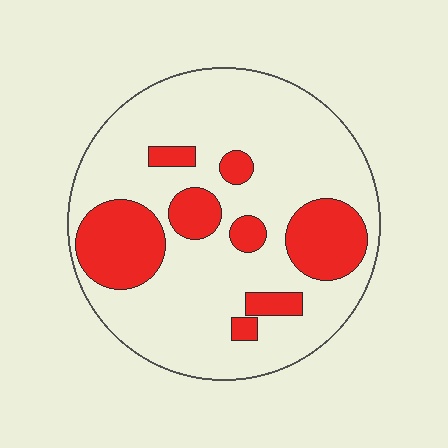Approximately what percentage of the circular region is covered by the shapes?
Approximately 25%.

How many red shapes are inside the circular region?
8.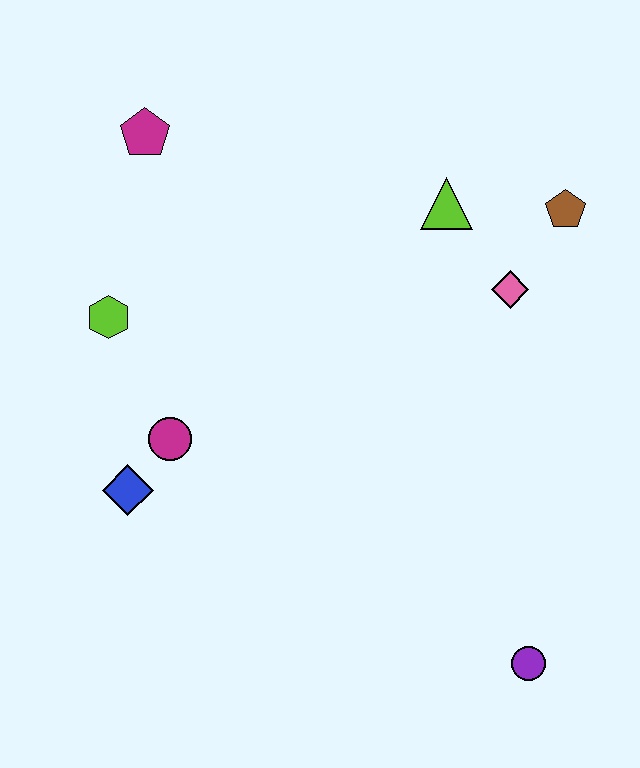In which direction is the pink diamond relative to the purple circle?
The pink diamond is above the purple circle.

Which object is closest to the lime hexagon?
The magenta circle is closest to the lime hexagon.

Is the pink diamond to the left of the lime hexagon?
No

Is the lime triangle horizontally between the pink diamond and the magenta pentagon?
Yes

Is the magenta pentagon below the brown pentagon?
No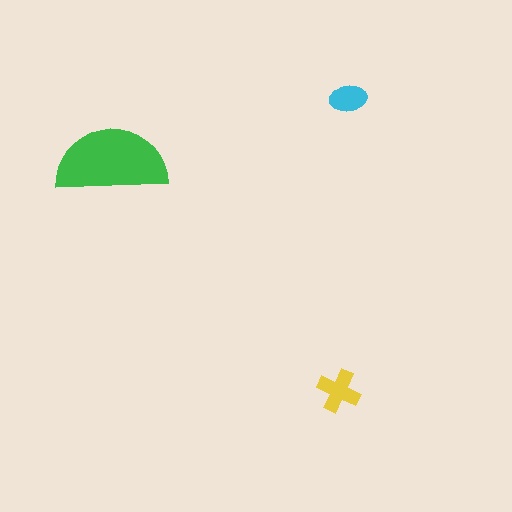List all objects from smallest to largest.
The cyan ellipse, the yellow cross, the green semicircle.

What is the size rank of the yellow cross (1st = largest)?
2nd.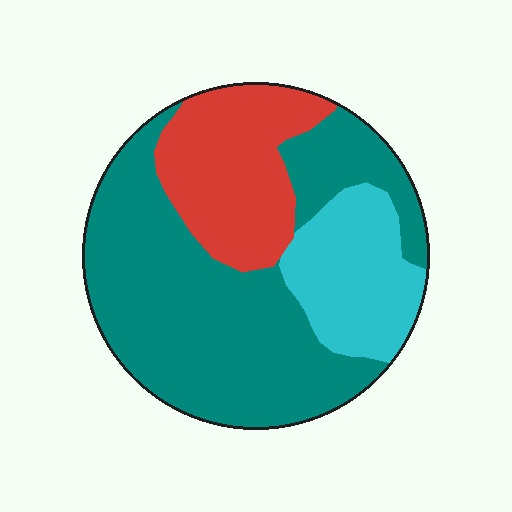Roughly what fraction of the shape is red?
Red takes up less than a quarter of the shape.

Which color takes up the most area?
Teal, at roughly 60%.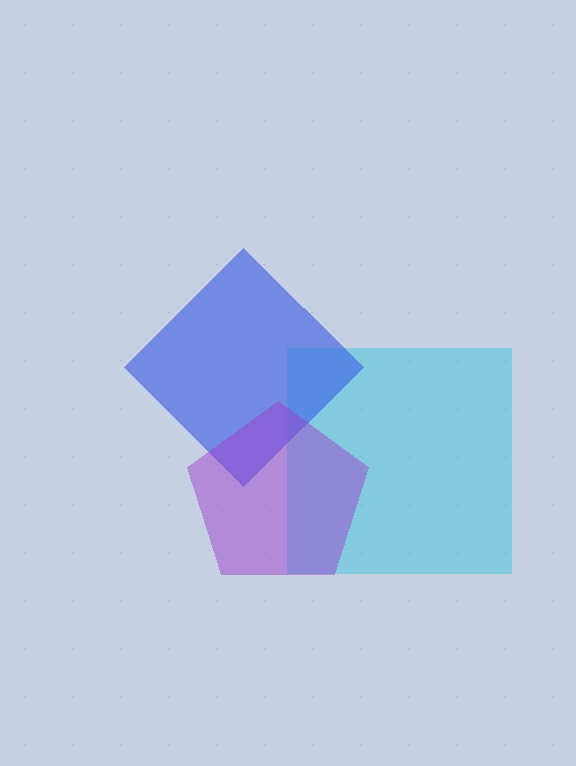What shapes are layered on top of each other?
The layered shapes are: a cyan square, a blue diamond, a purple pentagon.